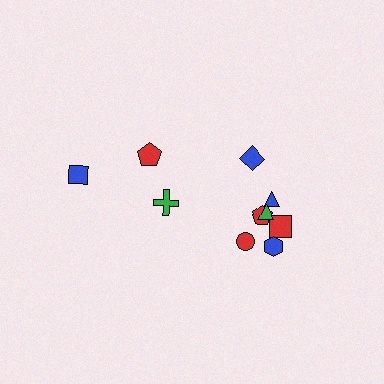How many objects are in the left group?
There are 3 objects.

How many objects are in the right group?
There are 7 objects.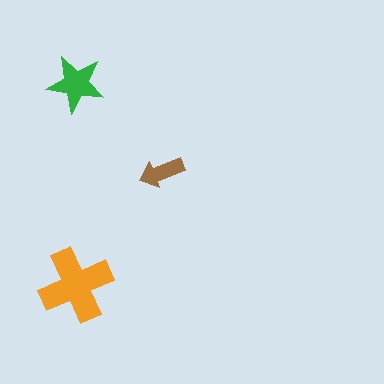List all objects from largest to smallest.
The orange cross, the green star, the brown arrow.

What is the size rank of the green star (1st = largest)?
2nd.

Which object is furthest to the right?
The brown arrow is rightmost.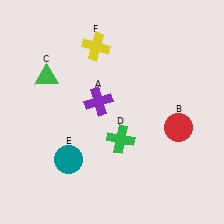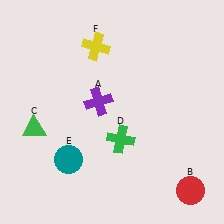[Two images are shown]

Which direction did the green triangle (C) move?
The green triangle (C) moved down.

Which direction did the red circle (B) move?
The red circle (B) moved down.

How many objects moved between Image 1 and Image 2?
2 objects moved between the two images.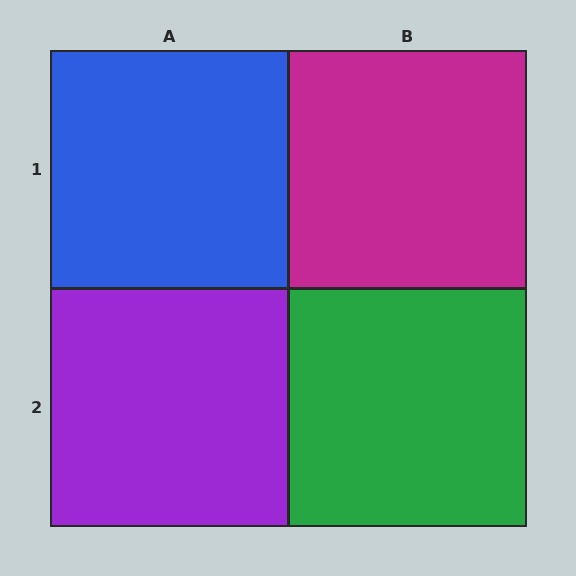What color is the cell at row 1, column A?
Blue.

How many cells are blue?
1 cell is blue.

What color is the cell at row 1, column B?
Magenta.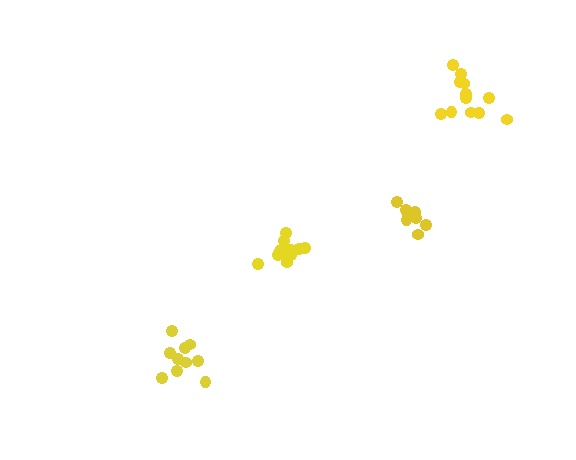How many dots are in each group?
Group 1: 8 dots, Group 2: 13 dots, Group 3: 10 dots, Group 4: 13 dots (44 total).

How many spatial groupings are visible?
There are 4 spatial groupings.